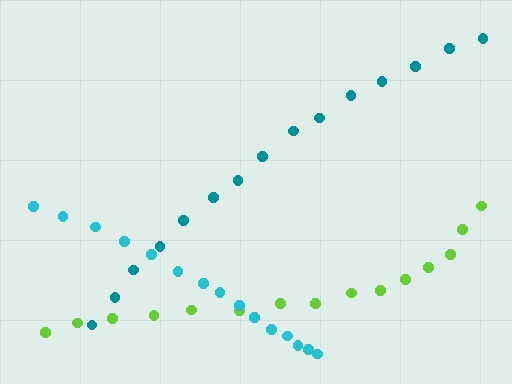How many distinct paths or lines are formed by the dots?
There are 3 distinct paths.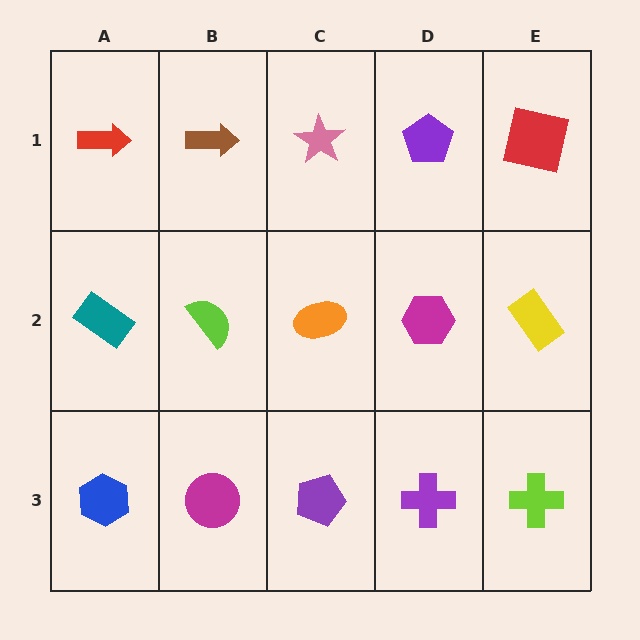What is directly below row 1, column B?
A lime semicircle.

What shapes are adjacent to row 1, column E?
A yellow rectangle (row 2, column E), a purple pentagon (row 1, column D).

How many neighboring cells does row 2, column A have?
3.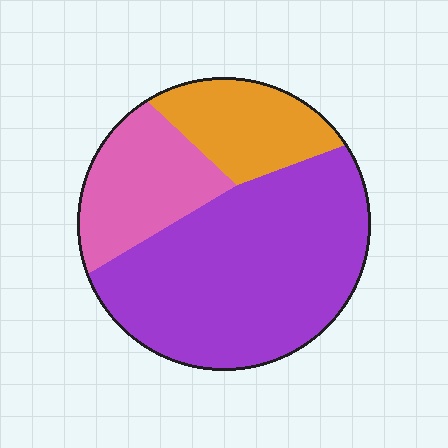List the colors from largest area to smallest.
From largest to smallest: purple, pink, orange.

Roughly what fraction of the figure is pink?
Pink takes up about one fifth (1/5) of the figure.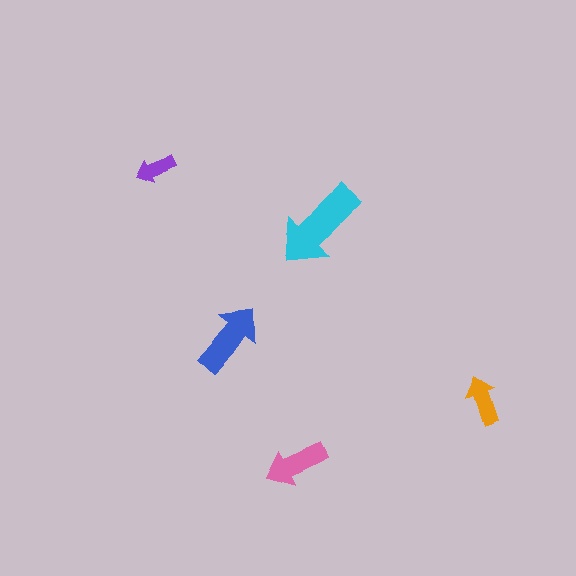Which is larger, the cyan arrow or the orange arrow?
The cyan one.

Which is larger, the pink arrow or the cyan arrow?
The cyan one.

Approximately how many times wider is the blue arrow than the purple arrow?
About 2 times wider.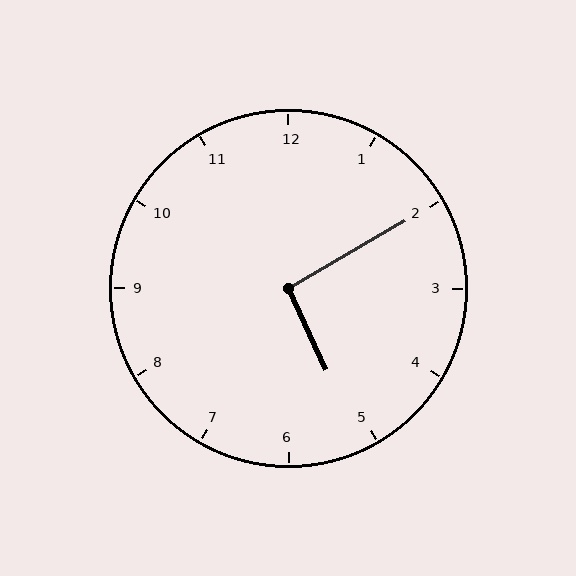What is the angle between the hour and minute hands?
Approximately 95 degrees.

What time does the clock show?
5:10.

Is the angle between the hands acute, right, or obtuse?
It is right.